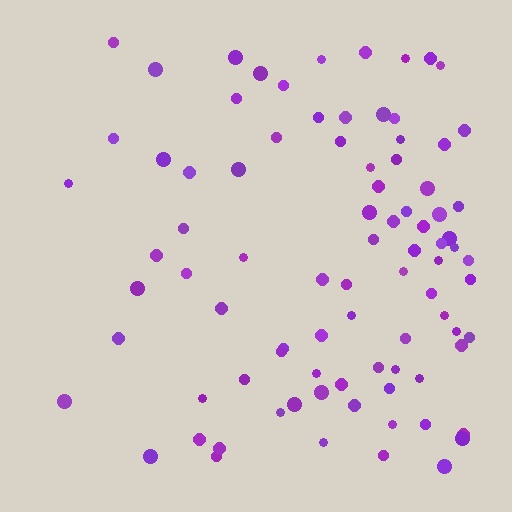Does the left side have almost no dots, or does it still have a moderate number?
Still a moderate number, just noticeably fewer than the right.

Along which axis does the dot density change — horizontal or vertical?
Horizontal.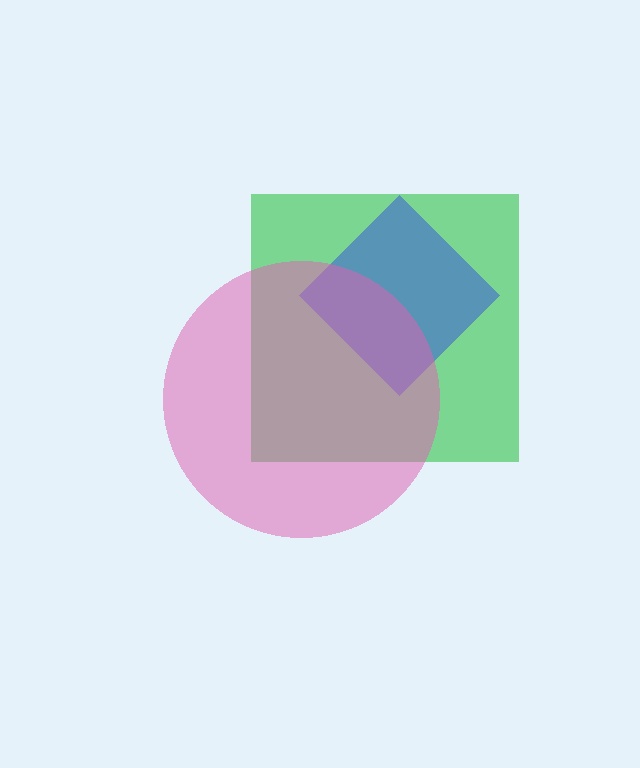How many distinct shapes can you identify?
There are 3 distinct shapes: a green square, a blue diamond, a pink circle.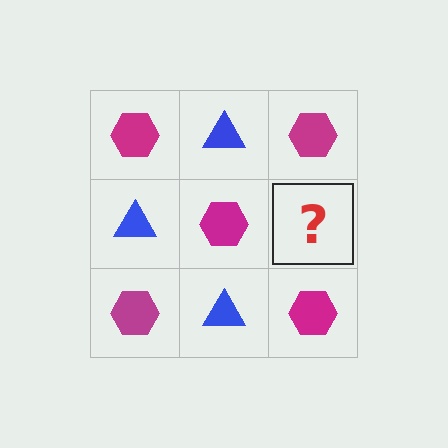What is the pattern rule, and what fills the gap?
The rule is that it alternates magenta hexagon and blue triangle in a checkerboard pattern. The gap should be filled with a blue triangle.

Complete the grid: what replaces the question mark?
The question mark should be replaced with a blue triangle.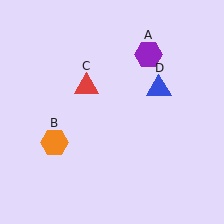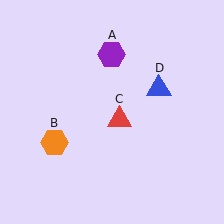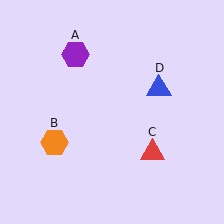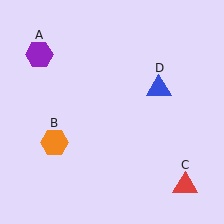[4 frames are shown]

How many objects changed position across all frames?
2 objects changed position: purple hexagon (object A), red triangle (object C).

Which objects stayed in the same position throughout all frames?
Orange hexagon (object B) and blue triangle (object D) remained stationary.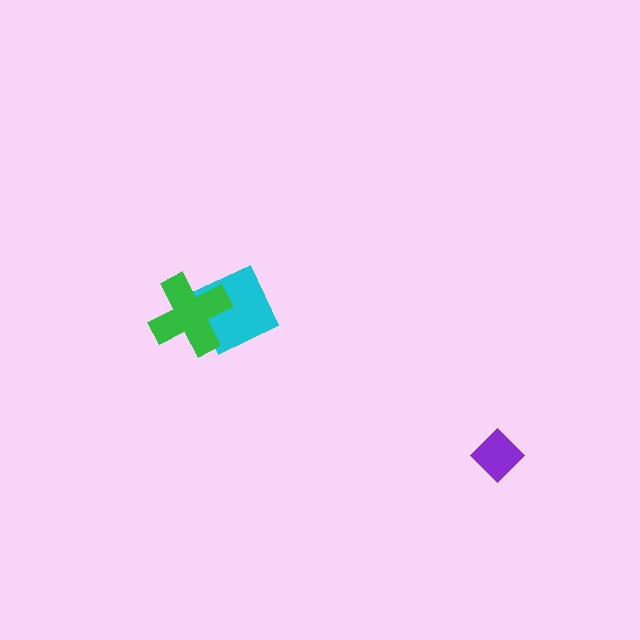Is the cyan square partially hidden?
Yes, it is partially covered by another shape.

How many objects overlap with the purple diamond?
0 objects overlap with the purple diamond.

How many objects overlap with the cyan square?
1 object overlaps with the cyan square.